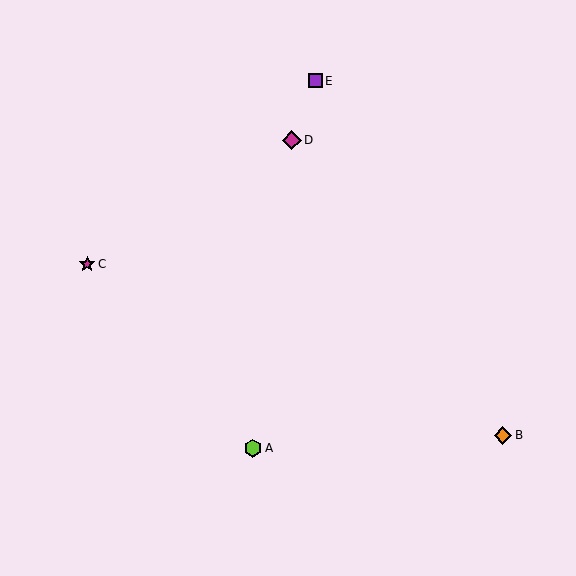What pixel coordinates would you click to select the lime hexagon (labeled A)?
Click at (253, 448) to select the lime hexagon A.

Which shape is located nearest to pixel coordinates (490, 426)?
The orange diamond (labeled B) at (503, 435) is nearest to that location.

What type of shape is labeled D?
Shape D is a magenta diamond.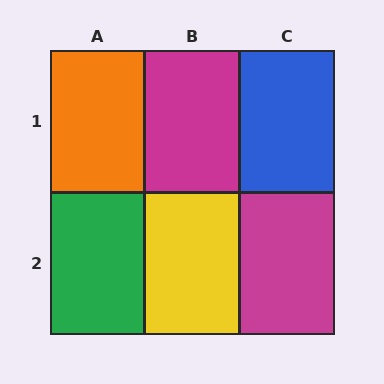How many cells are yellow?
1 cell is yellow.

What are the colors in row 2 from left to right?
Green, yellow, magenta.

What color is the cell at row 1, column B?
Magenta.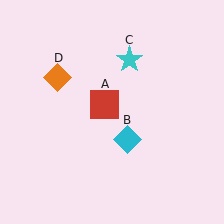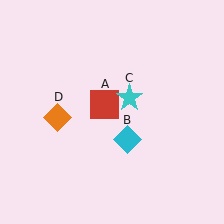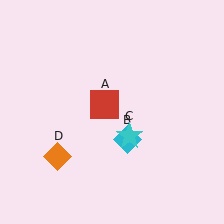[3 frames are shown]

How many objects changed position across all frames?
2 objects changed position: cyan star (object C), orange diamond (object D).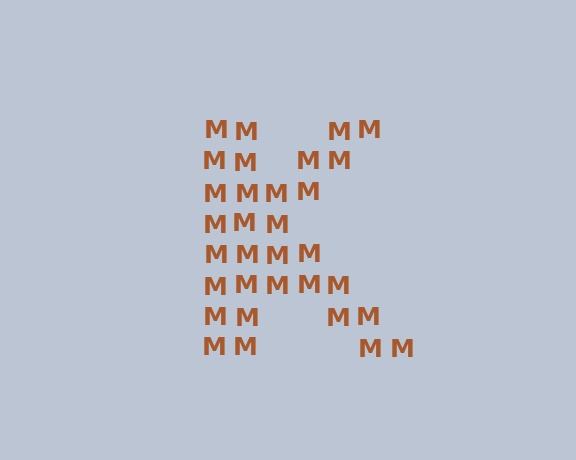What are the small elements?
The small elements are letter M's.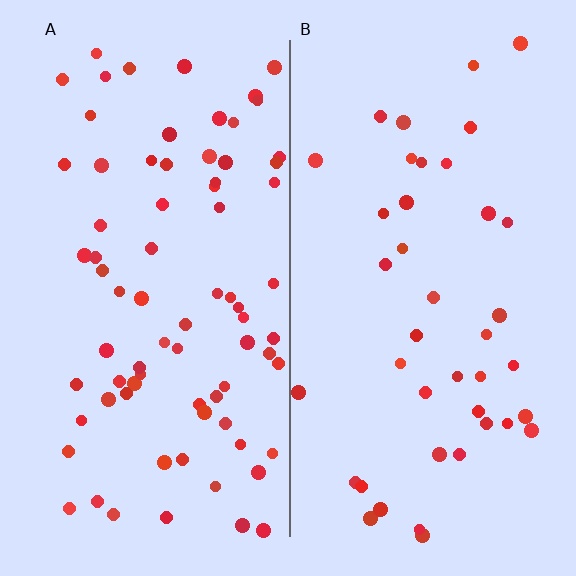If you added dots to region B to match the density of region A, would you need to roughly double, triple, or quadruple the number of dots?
Approximately double.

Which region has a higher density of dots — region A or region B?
A (the left).